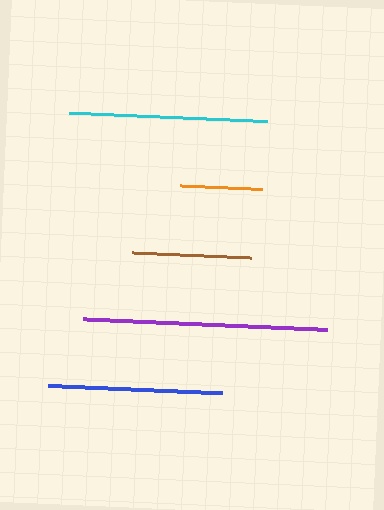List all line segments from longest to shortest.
From longest to shortest: purple, cyan, blue, brown, orange.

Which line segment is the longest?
The purple line is the longest at approximately 244 pixels.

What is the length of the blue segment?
The blue segment is approximately 173 pixels long.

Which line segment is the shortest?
The orange line is the shortest at approximately 82 pixels.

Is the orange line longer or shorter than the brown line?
The brown line is longer than the orange line.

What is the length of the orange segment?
The orange segment is approximately 82 pixels long.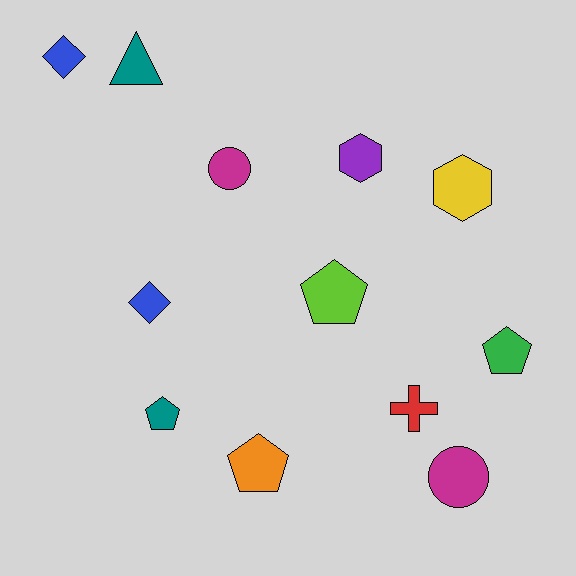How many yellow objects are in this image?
There is 1 yellow object.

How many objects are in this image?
There are 12 objects.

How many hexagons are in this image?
There are 2 hexagons.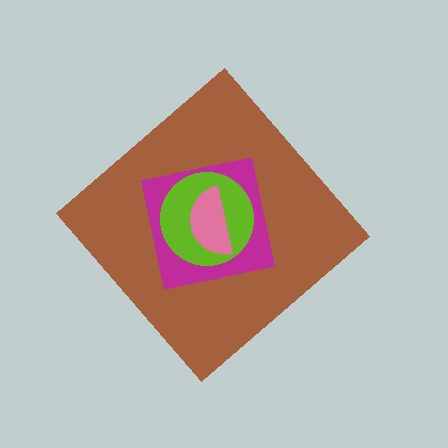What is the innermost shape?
The pink semicircle.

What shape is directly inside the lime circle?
The pink semicircle.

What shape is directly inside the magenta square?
The lime circle.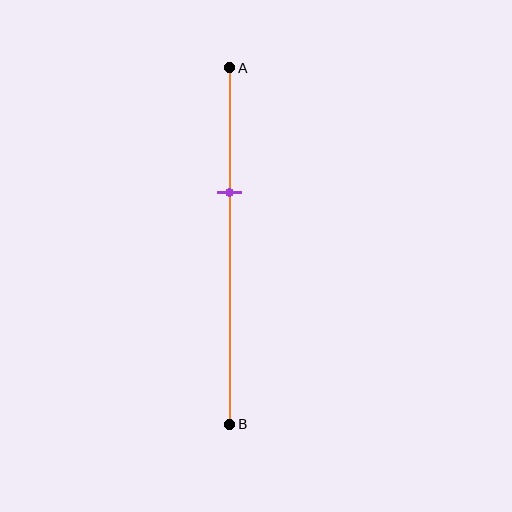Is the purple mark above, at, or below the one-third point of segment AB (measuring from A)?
The purple mark is approximately at the one-third point of segment AB.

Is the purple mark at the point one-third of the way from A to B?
Yes, the mark is approximately at the one-third point.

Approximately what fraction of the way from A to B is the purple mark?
The purple mark is approximately 35% of the way from A to B.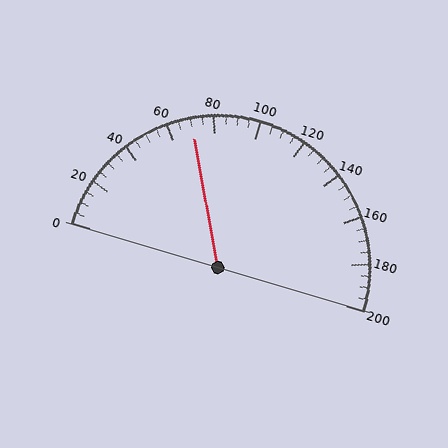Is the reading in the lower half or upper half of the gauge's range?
The reading is in the lower half of the range (0 to 200).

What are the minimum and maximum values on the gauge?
The gauge ranges from 0 to 200.